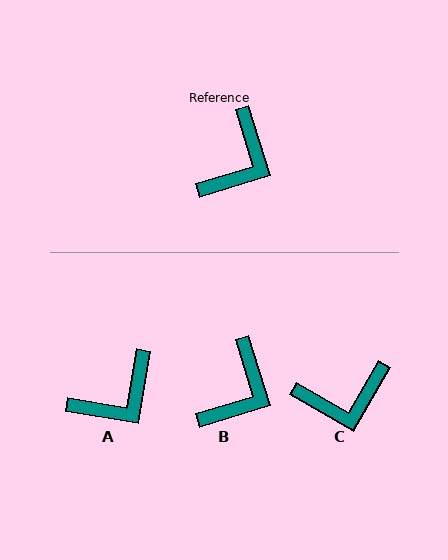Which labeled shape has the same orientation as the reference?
B.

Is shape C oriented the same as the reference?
No, it is off by about 47 degrees.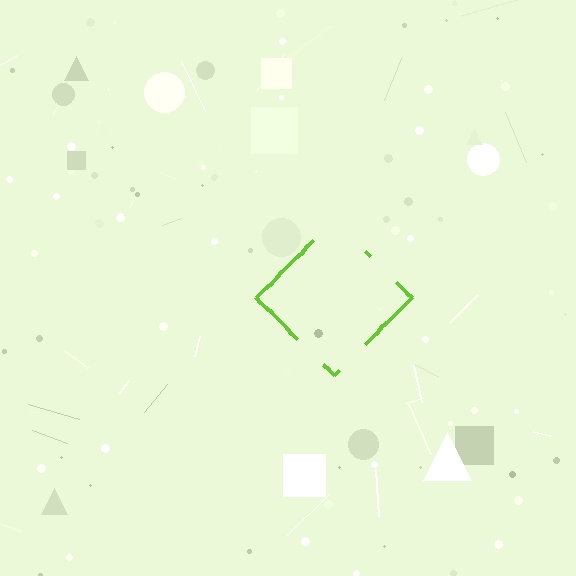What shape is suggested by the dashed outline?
The dashed outline suggests a diamond.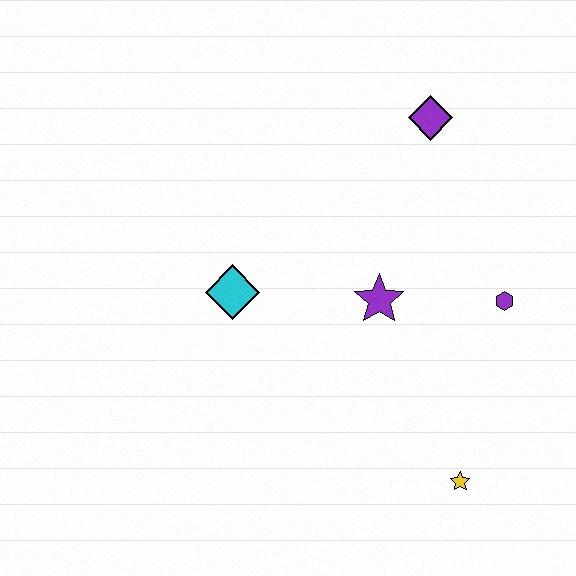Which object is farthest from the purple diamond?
The yellow star is farthest from the purple diamond.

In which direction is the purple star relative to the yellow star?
The purple star is above the yellow star.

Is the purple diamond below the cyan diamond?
No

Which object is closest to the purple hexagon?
The purple star is closest to the purple hexagon.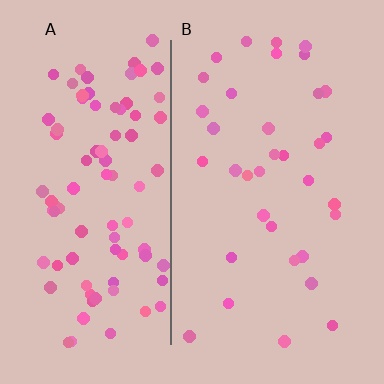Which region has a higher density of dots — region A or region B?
A (the left).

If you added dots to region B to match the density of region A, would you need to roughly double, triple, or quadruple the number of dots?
Approximately triple.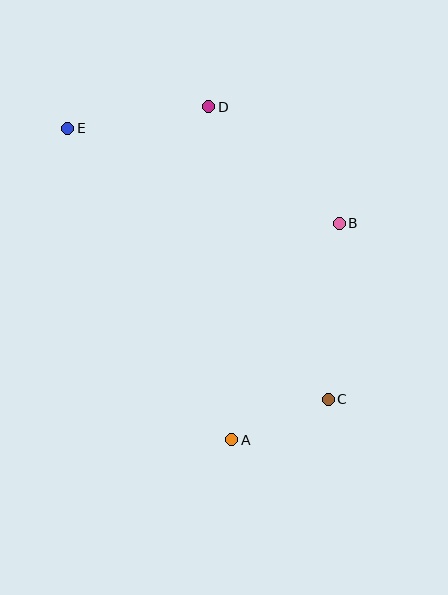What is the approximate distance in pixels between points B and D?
The distance between B and D is approximately 175 pixels.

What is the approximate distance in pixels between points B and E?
The distance between B and E is approximately 287 pixels.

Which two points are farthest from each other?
Points C and E are farthest from each other.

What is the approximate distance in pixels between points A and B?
The distance between A and B is approximately 241 pixels.